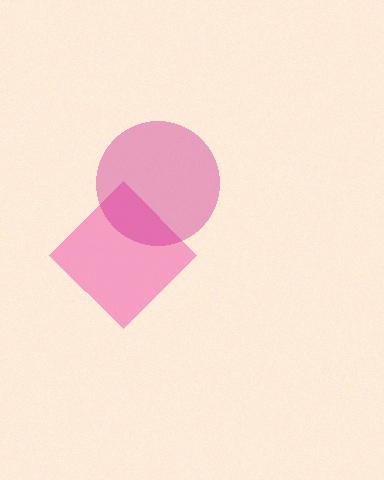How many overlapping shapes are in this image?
There are 2 overlapping shapes in the image.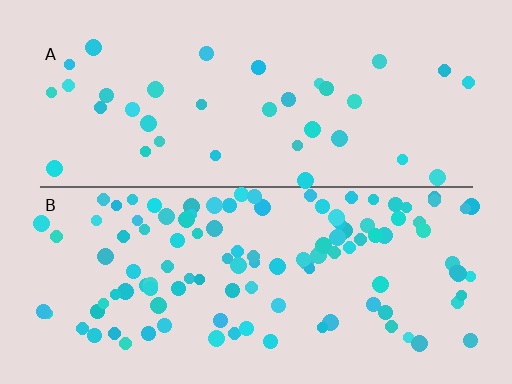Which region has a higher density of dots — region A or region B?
B (the bottom).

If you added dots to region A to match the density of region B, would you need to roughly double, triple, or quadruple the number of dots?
Approximately triple.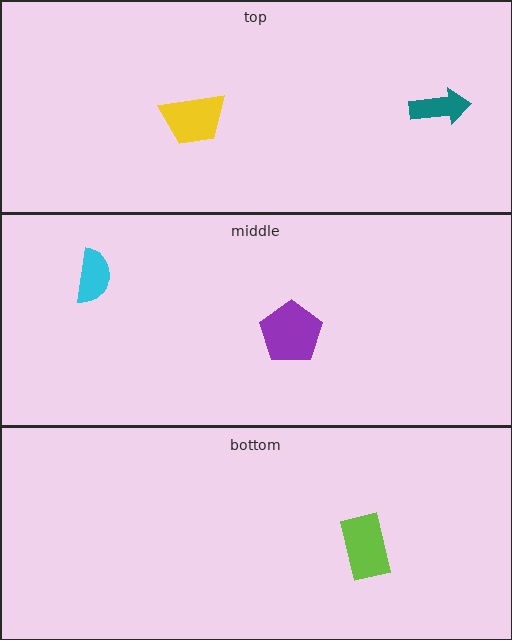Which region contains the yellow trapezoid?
The top region.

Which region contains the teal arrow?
The top region.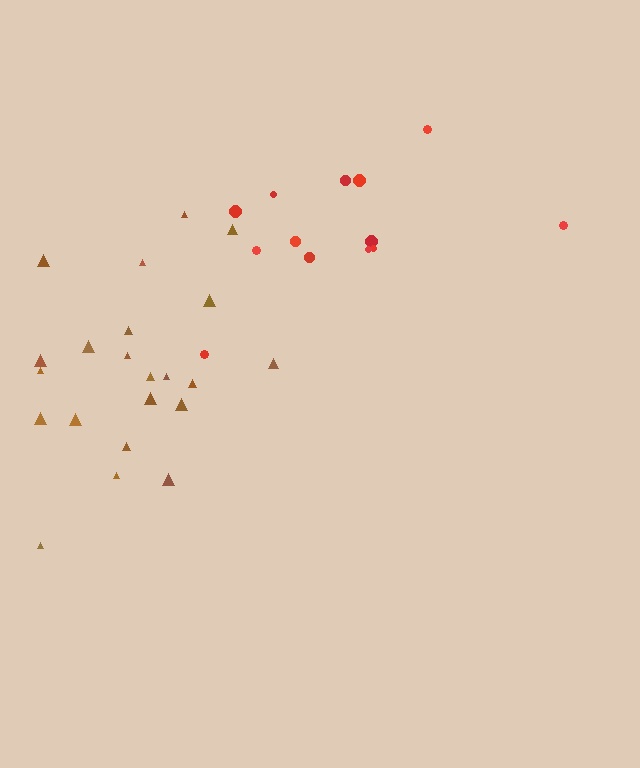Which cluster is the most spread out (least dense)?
Red.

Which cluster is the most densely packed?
Brown.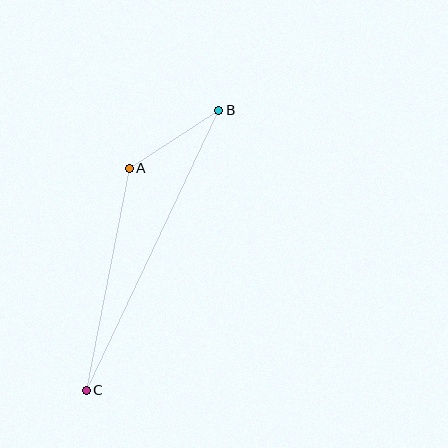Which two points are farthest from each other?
Points B and C are farthest from each other.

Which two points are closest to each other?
Points A and B are closest to each other.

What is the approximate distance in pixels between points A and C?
The distance between A and C is approximately 226 pixels.